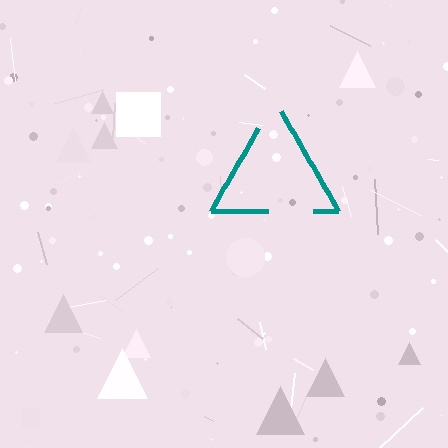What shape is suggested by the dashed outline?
The dashed outline suggests a triangle.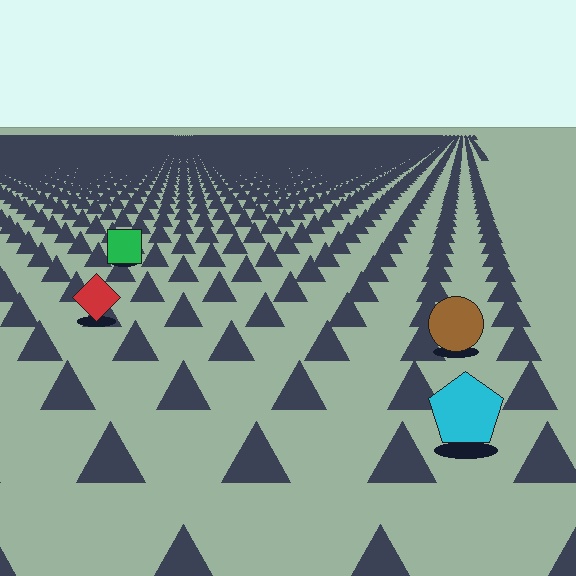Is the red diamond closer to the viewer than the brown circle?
No. The brown circle is closer — you can tell from the texture gradient: the ground texture is coarser near it.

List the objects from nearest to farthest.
From nearest to farthest: the cyan pentagon, the brown circle, the red diamond, the green square.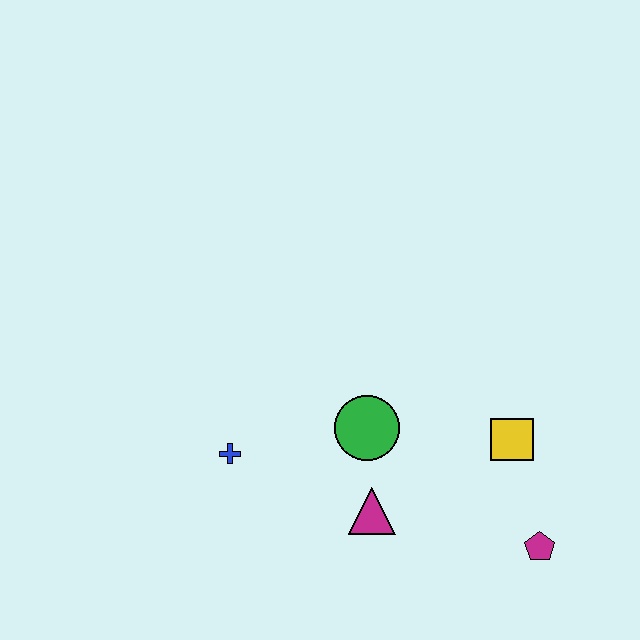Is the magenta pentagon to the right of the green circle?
Yes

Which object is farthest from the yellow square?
The blue cross is farthest from the yellow square.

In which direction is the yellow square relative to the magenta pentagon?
The yellow square is above the magenta pentagon.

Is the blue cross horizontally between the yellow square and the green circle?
No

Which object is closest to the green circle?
The magenta triangle is closest to the green circle.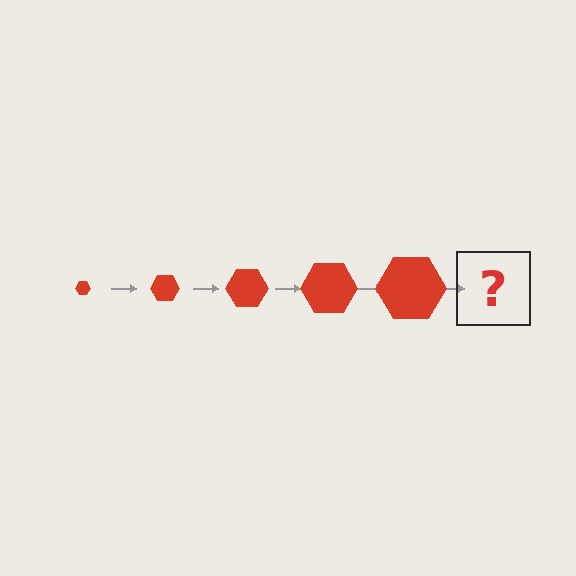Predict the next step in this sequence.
The next step is a red hexagon, larger than the previous one.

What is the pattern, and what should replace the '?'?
The pattern is that the hexagon gets progressively larger each step. The '?' should be a red hexagon, larger than the previous one.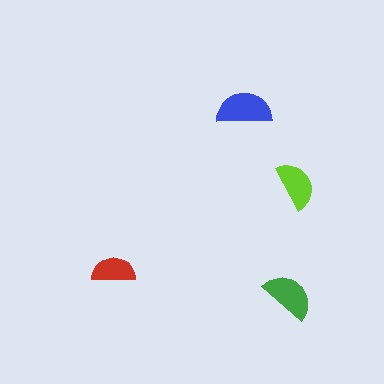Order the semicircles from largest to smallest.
the blue one, the green one, the lime one, the red one.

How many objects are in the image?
There are 4 objects in the image.